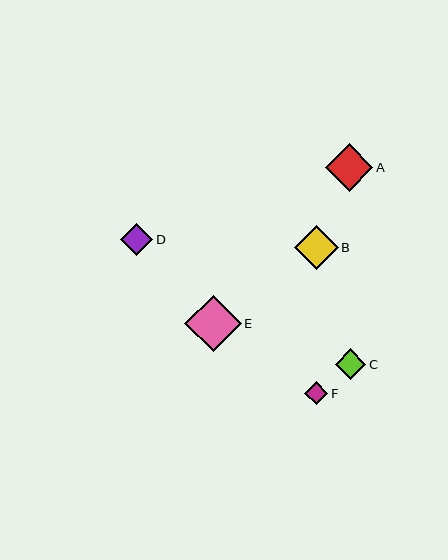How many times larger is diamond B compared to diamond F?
Diamond B is approximately 1.9 times the size of diamond F.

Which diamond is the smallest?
Diamond F is the smallest with a size of approximately 23 pixels.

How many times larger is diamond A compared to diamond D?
Diamond A is approximately 1.5 times the size of diamond D.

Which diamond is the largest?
Diamond E is the largest with a size of approximately 57 pixels.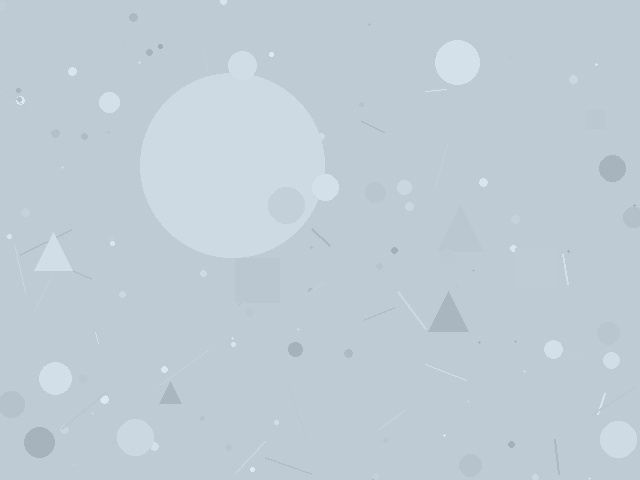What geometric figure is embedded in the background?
A circle is embedded in the background.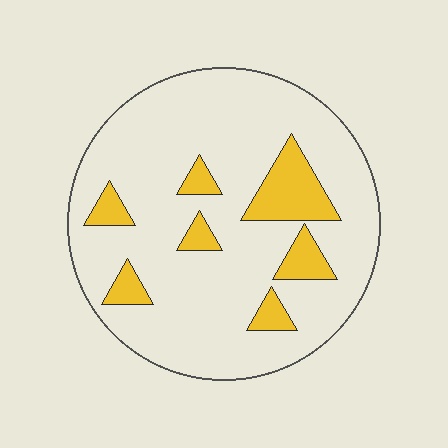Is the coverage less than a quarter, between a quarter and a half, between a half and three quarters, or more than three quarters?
Less than a quarter.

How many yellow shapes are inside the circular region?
7.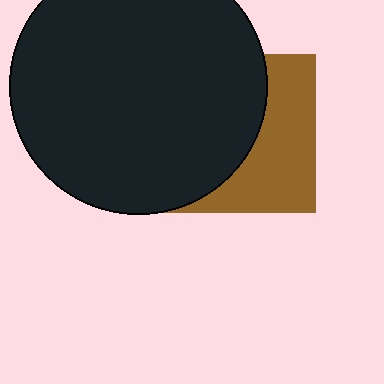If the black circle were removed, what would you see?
You would see the complete brown square.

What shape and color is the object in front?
The object in front is a black circle.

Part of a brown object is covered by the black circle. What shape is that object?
It is a square.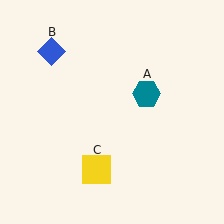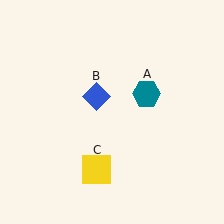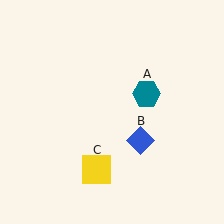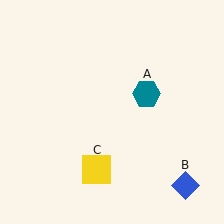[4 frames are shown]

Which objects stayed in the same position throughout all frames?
Teal hexagon (object A) and yellow square (object C) remained stationary.